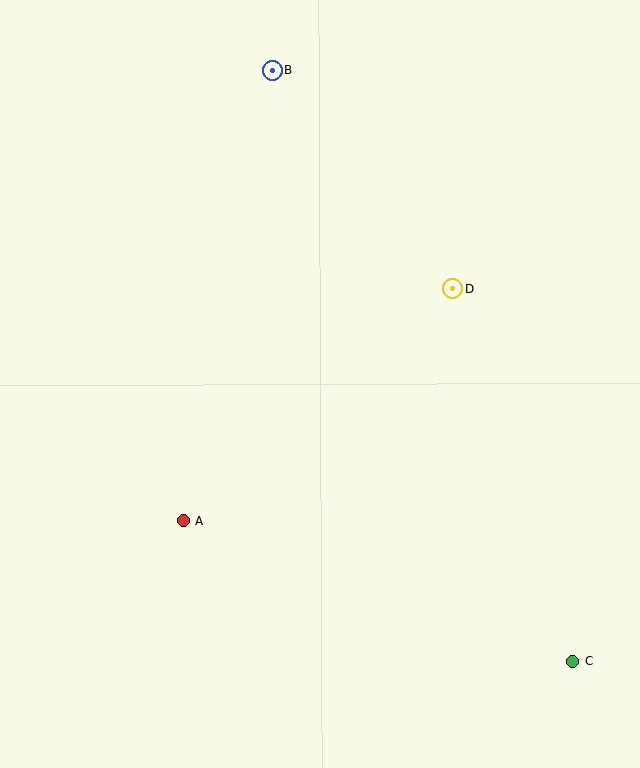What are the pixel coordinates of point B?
Point B is at (272, 71).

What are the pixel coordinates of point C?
Point C is at (573, 661).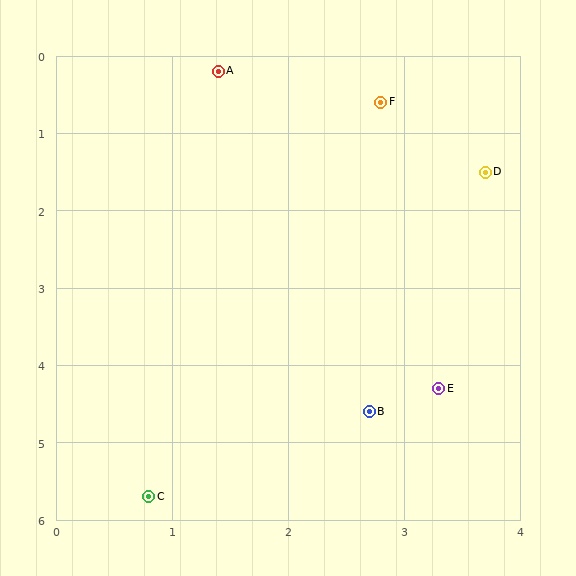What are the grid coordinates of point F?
Point F is at approximately (2.8, 0.6).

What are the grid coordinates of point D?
Point D is at approximately (3.7, 1.5).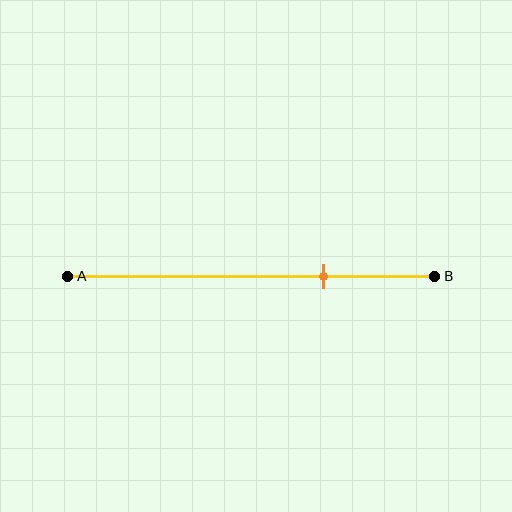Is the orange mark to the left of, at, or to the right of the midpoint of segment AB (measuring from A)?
The orange mark is to the right of the midpoint of segment AB.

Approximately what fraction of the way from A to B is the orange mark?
The orange mark is approximately 70% of the way from A to B.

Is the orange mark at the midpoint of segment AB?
No, the mark is at about 70% from A, not at the 50% midpoint.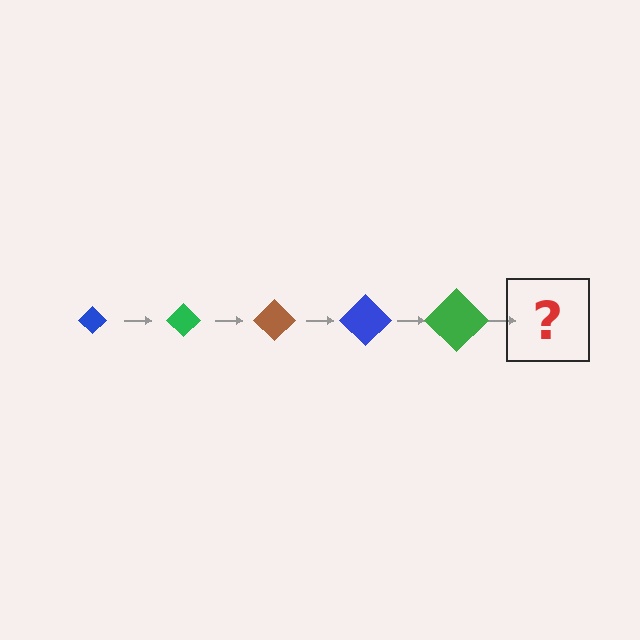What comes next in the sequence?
The next element should be a brown diamond, larger than the previous one.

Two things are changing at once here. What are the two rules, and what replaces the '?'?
The two rules are that the diamond grows larger each step and the color cycles through blue, green, and brown. The '?' should be a brown diamond, larger than the previous one.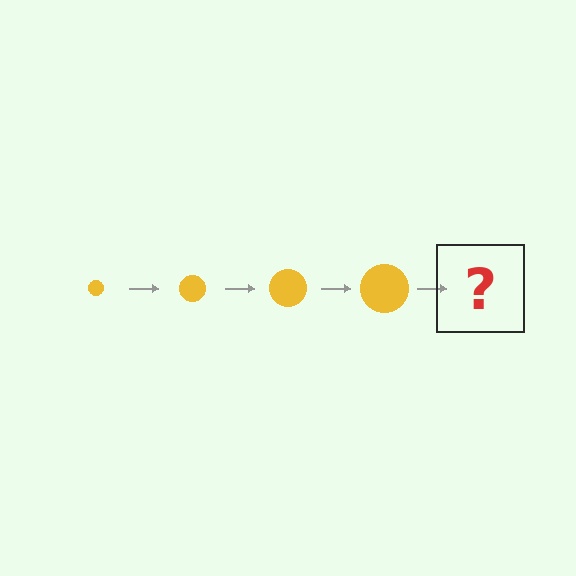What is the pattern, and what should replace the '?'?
The pattern is that the circle gets progressively larger each step. The '?' should be a yellow circle, larger than the previous one.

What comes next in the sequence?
The next element should be a yellow circle, larger than the previous one.